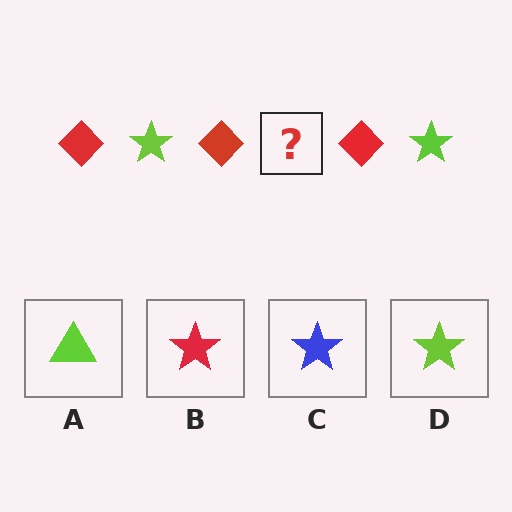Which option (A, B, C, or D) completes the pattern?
D.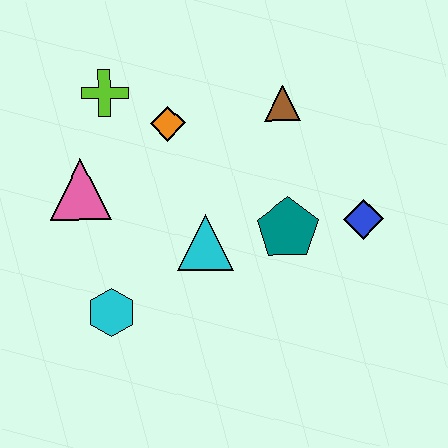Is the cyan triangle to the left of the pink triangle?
No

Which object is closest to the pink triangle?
The lime cross is closest to the pink triangle.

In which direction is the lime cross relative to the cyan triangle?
The lime cross is above the cyan triangle.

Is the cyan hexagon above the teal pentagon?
No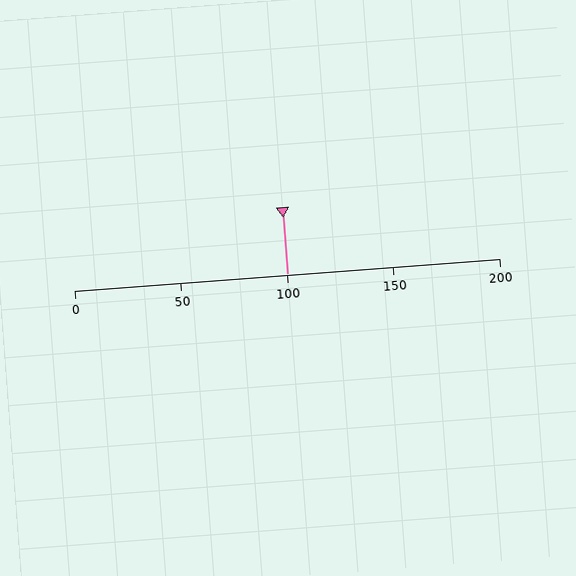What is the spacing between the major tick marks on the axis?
The major ticks are spaced 50 apart.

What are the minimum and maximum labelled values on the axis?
The axis runs from 0 to 200.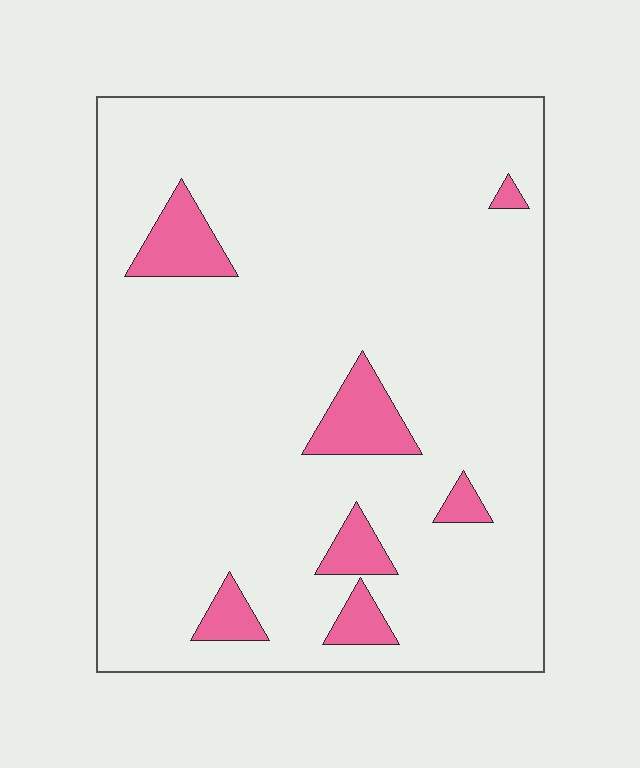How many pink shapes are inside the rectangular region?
7.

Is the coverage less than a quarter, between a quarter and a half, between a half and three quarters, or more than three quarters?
Less than a quarter.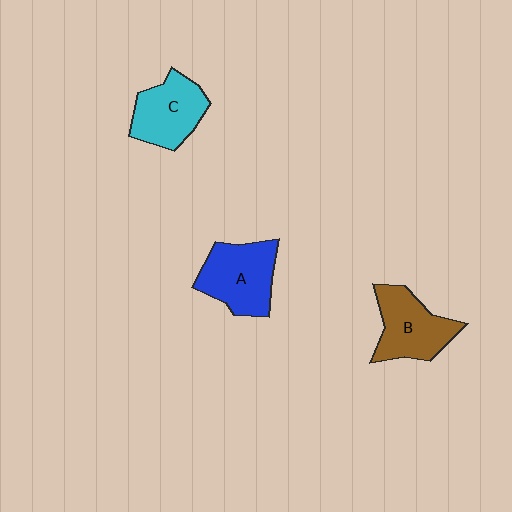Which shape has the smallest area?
Shape C (cyan).